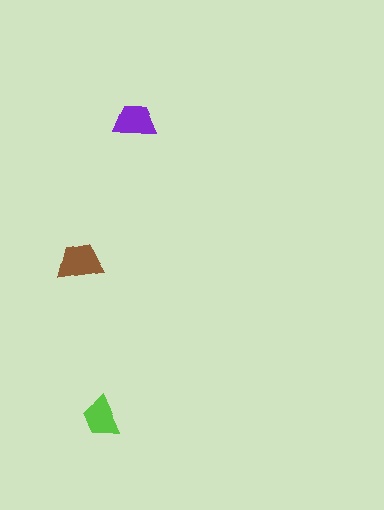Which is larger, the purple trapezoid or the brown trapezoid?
The brown one.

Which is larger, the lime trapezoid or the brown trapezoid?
The brown one.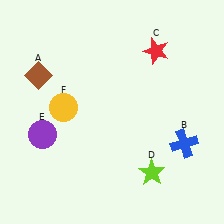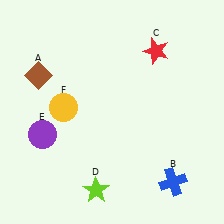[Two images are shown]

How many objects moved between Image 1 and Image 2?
2 objects moved between the two images.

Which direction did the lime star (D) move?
The lime star (D) moved left.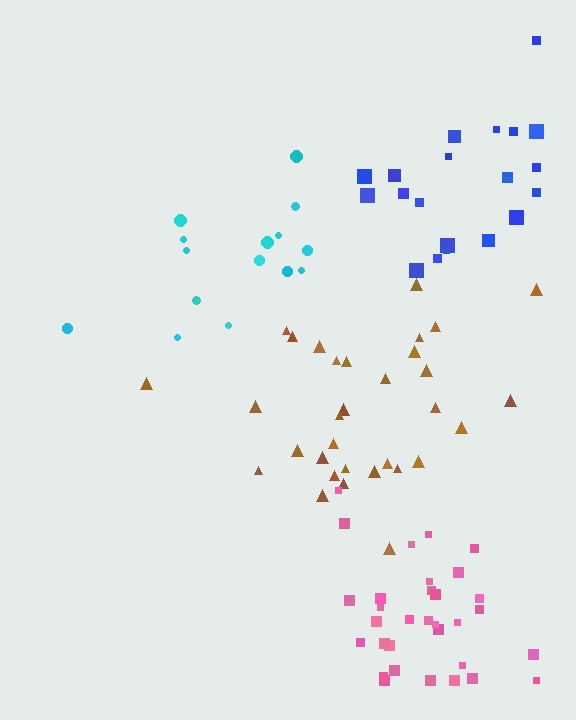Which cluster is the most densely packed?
Pink.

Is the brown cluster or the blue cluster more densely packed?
Brown.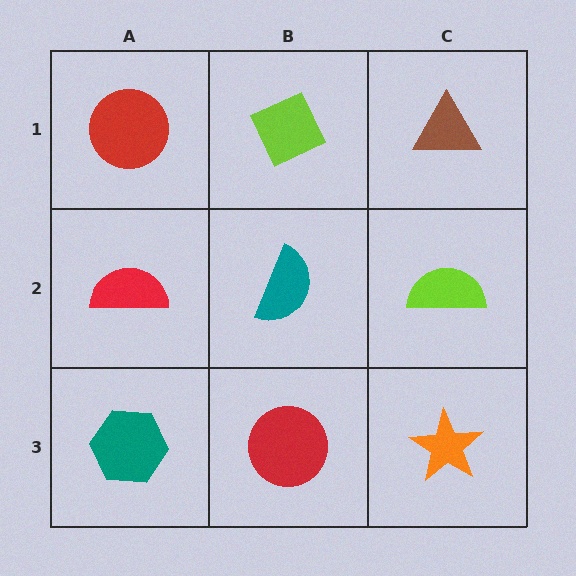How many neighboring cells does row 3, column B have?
3.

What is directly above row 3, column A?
A red semicircle.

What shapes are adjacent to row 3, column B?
A teal semicircle (row 2, column B), a teal hexagon (row 3, column A), an orange star (row 3, column C).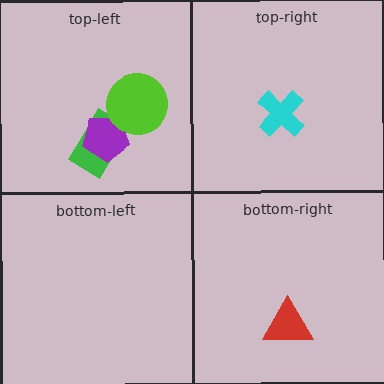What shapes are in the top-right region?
The cyan cross.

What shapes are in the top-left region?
The green rectangle, the purple pentagon, the lime circle.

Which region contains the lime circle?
The top-left region.